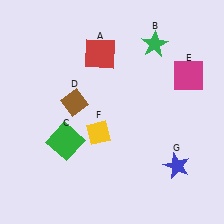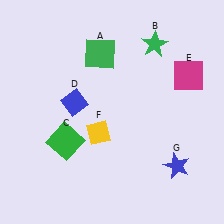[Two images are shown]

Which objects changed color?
A changed from red to green. D changed from brown to blue.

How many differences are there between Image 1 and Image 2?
There are 2 differences between the two images.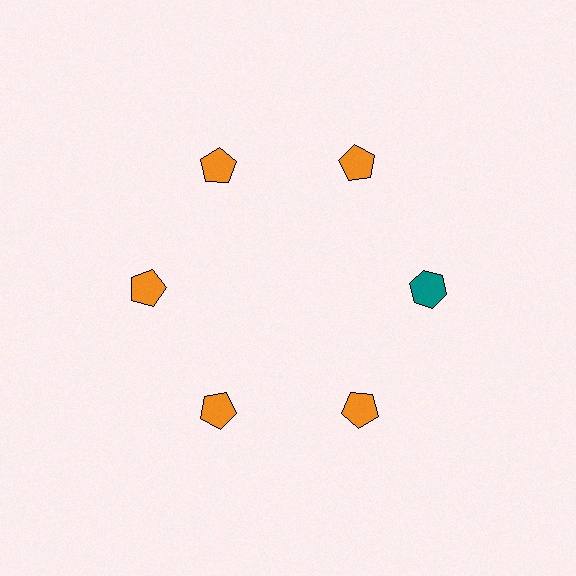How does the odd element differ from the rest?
It differs in both color (teal instead of orange) and shape (hexagon instead of pentagon).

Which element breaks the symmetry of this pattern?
The teal hexagon at roughly the 3 o'clock position breaks the symmetry. All other shapes are orange pentagons.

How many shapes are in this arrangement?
There are 6 shapes arranged in a ring pattern.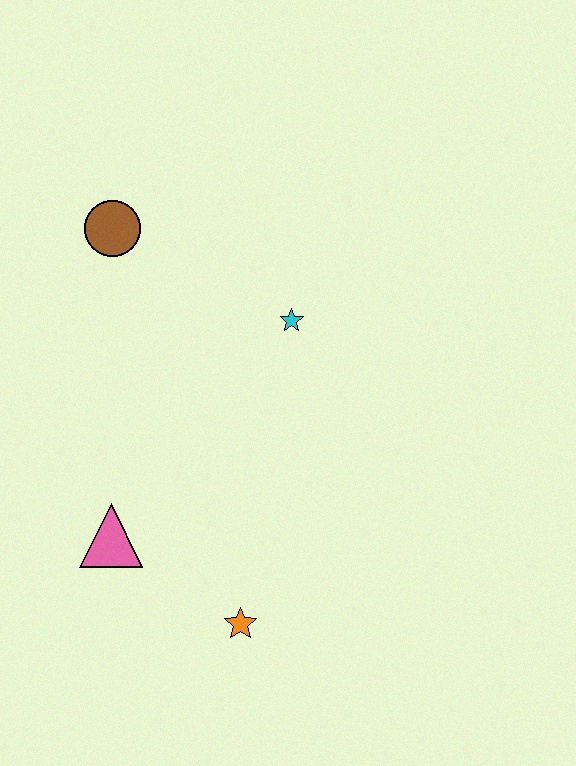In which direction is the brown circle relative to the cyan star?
The brown circle is to the left of the cyan star.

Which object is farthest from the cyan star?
The orange star is farthest from the cyan star.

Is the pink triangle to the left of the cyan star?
Yes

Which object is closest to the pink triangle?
The orange star is closest to the pink triangle.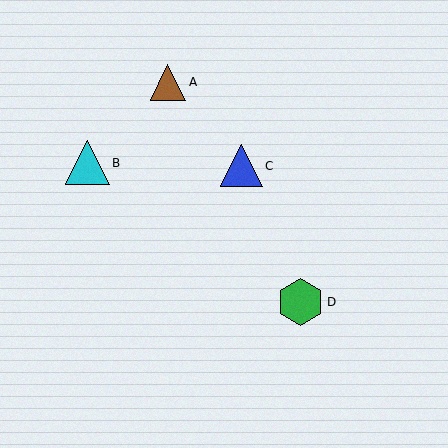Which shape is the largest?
The green hexagon (labeled D) is the largest.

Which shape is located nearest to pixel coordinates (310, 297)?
The green hexagon (labeled D) at (300, 302) is nearest to that location.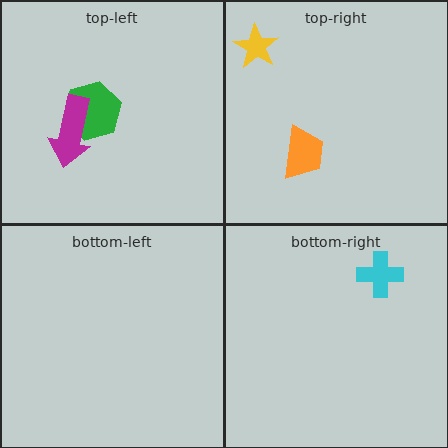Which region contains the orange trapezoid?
The top-right region.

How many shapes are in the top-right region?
2.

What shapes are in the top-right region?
The orange trapezoid, the yellow star.